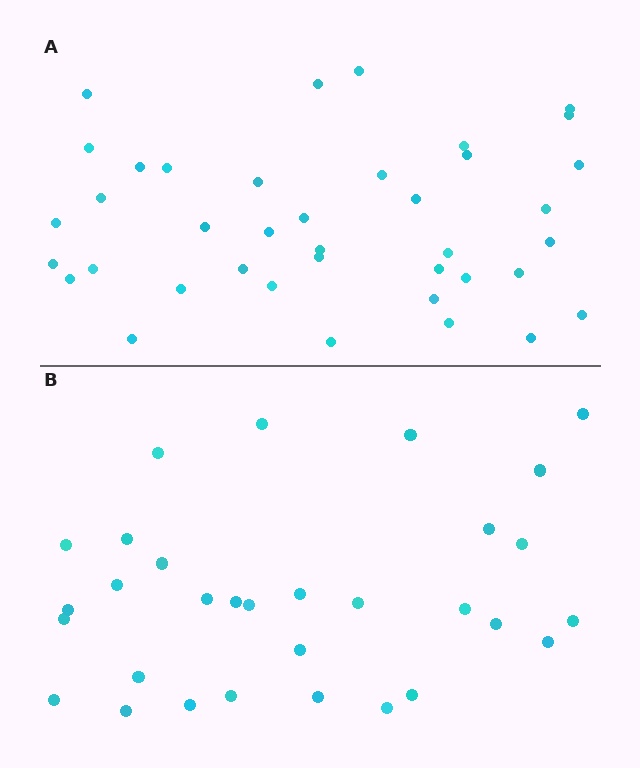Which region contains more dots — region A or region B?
Region A (the top region) has more dots.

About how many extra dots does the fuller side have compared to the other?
Region A has roughly 8 or so more dots than region B.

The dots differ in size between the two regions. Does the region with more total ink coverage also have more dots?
No. Region B has more total ink coverage because its dots are larger, but region A actually contains more individual dots. Total area can be misleading — the number of items is what matters here.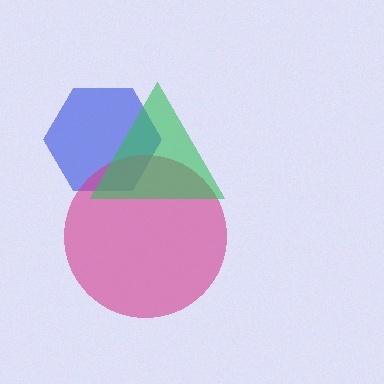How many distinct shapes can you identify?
There are 3 distinct shapes: a blue hexagon, a magenta circle, a green triangle.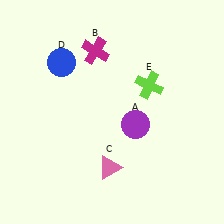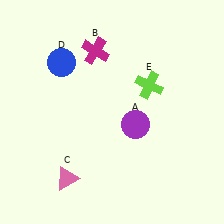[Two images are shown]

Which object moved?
The pink triangle (C) moved left.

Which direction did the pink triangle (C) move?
The pink triangle (C) moved left.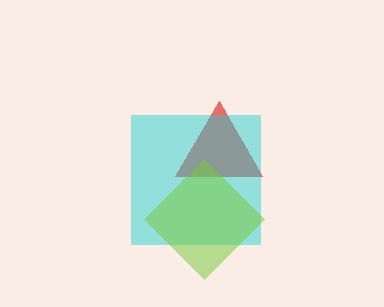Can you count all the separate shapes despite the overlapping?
Yes, there are 3 separate shapes.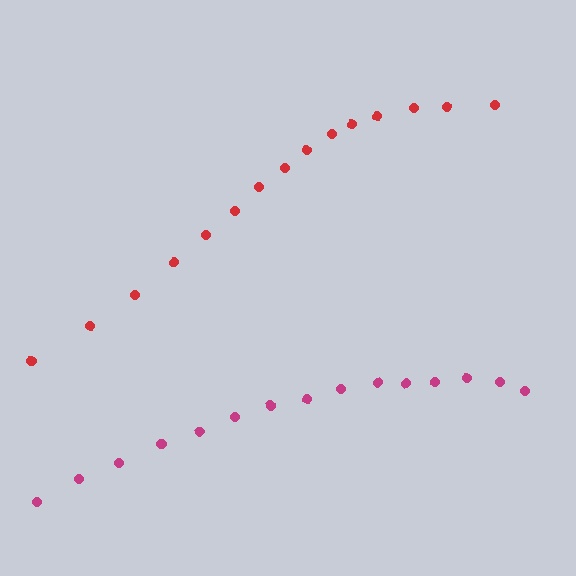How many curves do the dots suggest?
There are 2 distinct paths.